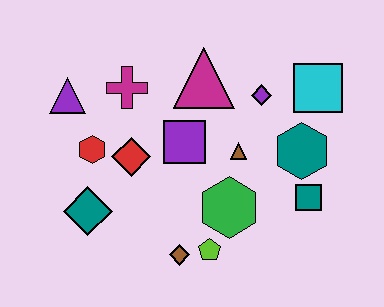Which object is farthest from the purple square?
The cyan square is farthest from the purple square.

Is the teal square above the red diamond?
No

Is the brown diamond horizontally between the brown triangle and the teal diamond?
Yes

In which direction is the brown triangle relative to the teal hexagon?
The brown triangle is to the left of the teal hexagon.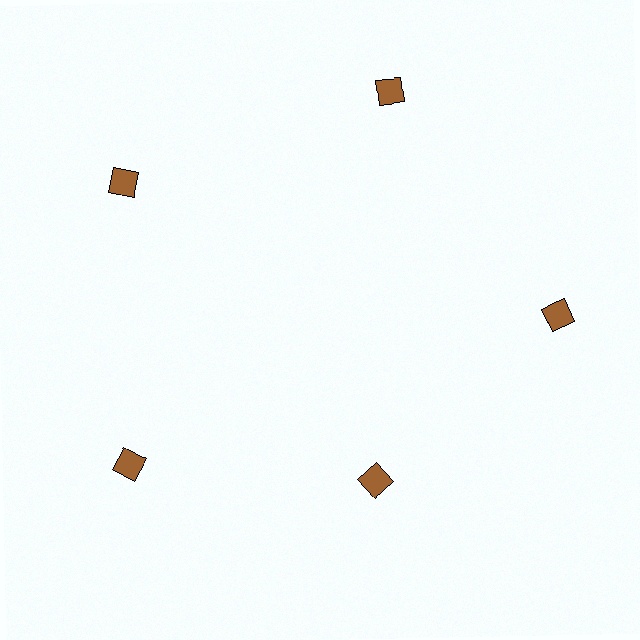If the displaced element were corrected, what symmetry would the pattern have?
It would have 5-fold rotational symmetry — the pattern would map onto itself every 72 degrees.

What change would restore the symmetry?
The symmetry would be restored by moving it outward, back onto the ring so that all 5 diamonds sit at equal angles and equal distance from the center.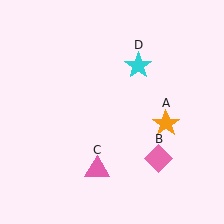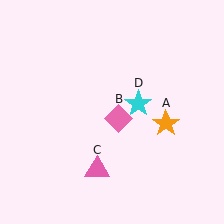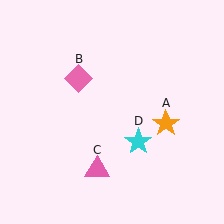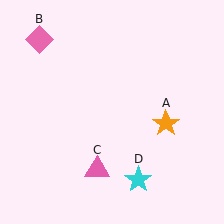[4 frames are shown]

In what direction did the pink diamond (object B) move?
The pink diamond (object B) moved up and to the left.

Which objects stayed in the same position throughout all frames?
Orange star (object A) and pink triangle (object C) remained stationary.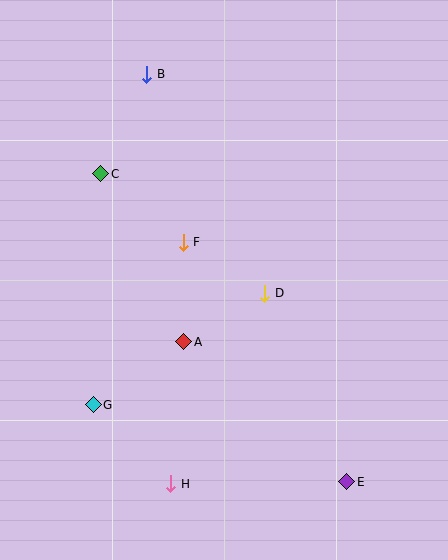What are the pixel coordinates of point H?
Point H is at (171, 484).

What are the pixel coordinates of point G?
Point G is at (93, 405).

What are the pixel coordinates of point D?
Point D is at (265, 293).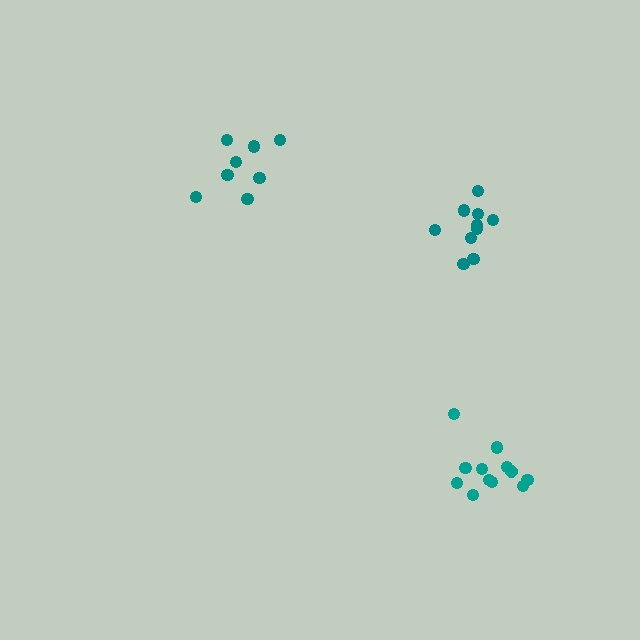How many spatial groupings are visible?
There are 3 spatial groupings.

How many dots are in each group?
Group 1: 12 dots, Group 2: 8 dots, Group 3: 10 dots (30 total).